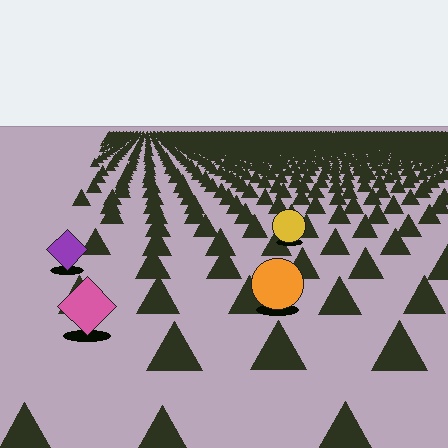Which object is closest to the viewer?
The pink diamond is closest. The texture marks near it are larger and more spread out.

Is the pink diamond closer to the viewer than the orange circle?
Yes. The pink diamond is closer — you can tell from the texture gradient: the ground texture is coarser near it.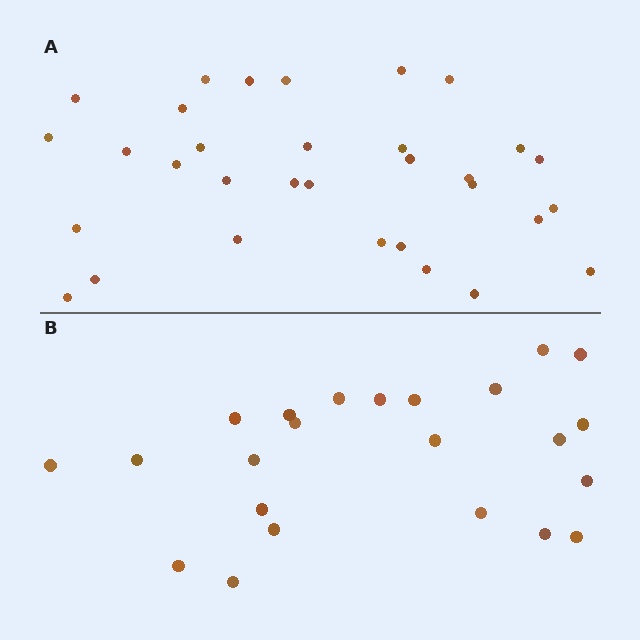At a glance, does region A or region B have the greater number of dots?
Region A (the top region) has more dots.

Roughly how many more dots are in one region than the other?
Region A has roughly 8 or so more dots than region B.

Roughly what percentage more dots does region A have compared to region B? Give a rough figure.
About 40% more.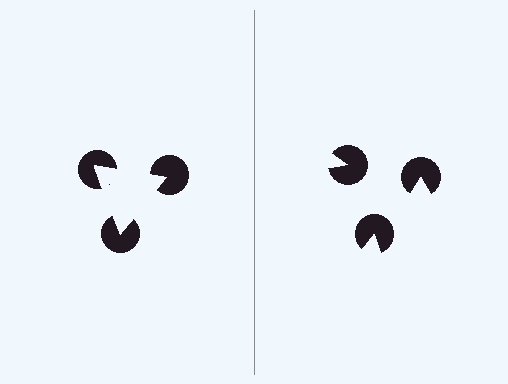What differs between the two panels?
The pac-man discs are positioned identically on both sides; only the wedge orientations differ. On the left they align to a triangle; on the right they are misaligned.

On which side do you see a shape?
An illusory triangle appears on the left side. On the right side the wedge cuts are rotated, so no coherent shape forms.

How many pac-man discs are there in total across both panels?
6 — 3 on each side.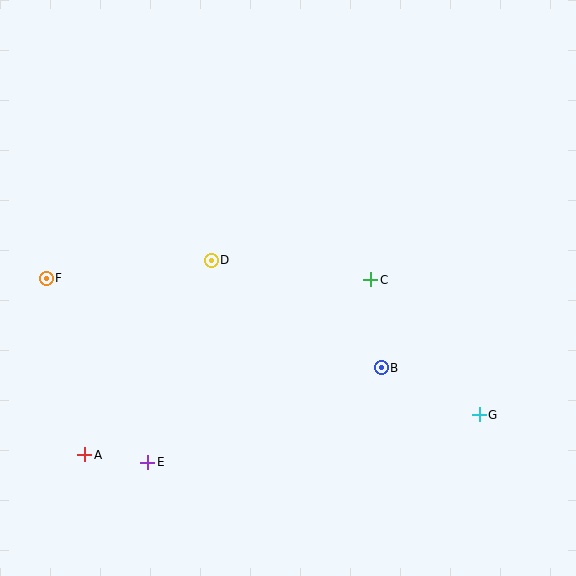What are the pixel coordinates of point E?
Point E is at (148, 462).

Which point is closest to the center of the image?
Point D at (211, 260) is closest to the center.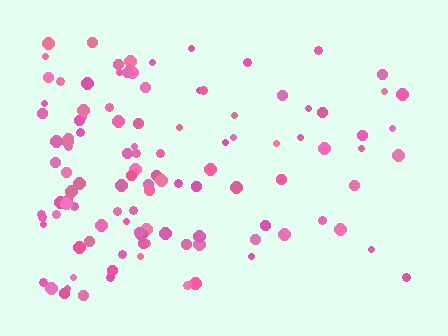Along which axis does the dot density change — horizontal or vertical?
Horizontal.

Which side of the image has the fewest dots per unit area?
The right.